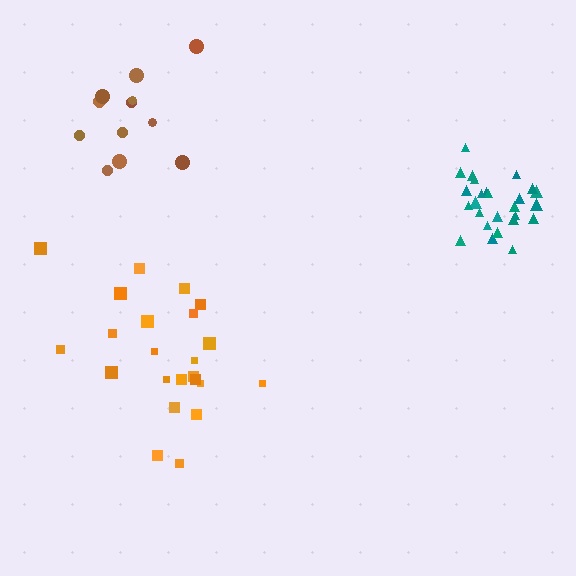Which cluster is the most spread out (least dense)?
Orange.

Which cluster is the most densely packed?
Teal.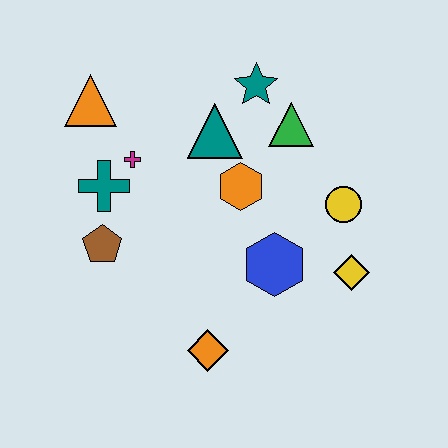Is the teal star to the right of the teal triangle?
Yes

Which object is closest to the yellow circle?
The yellow diamond is closest to the yellow circle.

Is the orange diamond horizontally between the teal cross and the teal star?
Yes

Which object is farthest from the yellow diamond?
The orange triangle is farthest from the yellow diamond.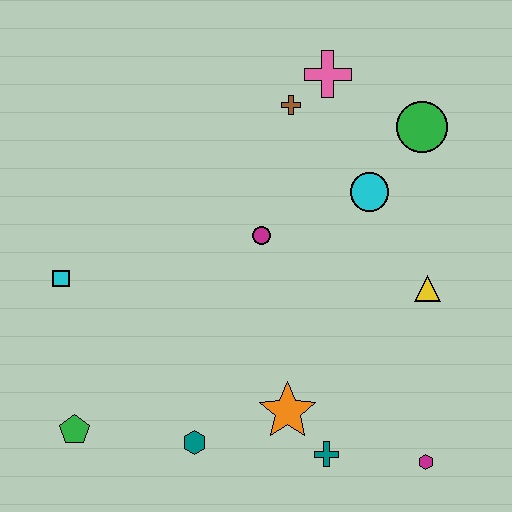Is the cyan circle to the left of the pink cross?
No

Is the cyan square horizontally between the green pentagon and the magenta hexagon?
No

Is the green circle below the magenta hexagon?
No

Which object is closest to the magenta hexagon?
The teal cross is closest to the magenta hexagon.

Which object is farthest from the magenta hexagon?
The cyan square is farthest from the magenta hexagon.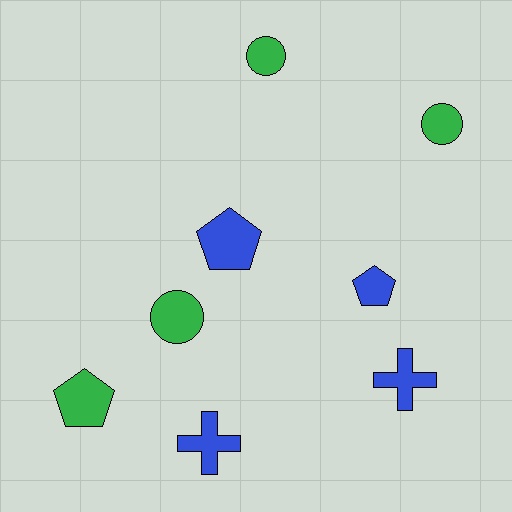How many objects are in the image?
There are 8 objects.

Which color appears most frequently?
Blue, with 4 objects.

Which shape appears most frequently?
Pentagon, with 3 objects.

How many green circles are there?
There are 3 green circles.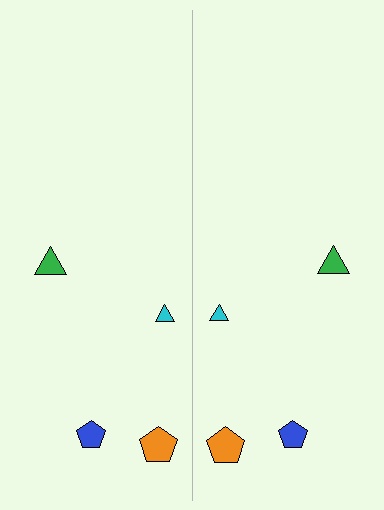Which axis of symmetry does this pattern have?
The pattern has a vertical axis of symmetry running through the center of the image.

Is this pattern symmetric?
Yes, this pattern has bilateral (reflection) symmetry.